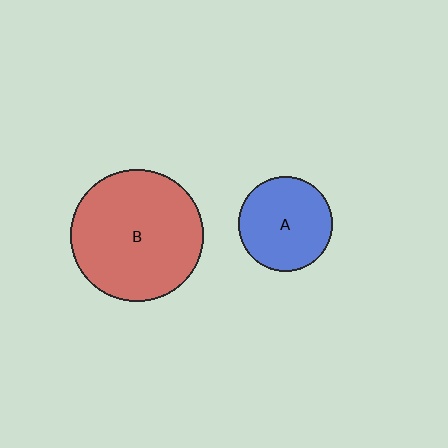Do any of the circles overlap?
No, none of the circles overlap.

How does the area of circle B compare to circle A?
Approximately 2.0 times.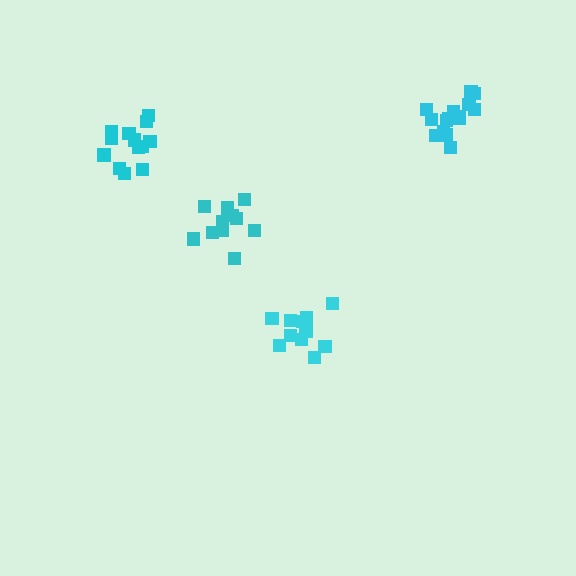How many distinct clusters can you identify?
There are 4 distinct clusters.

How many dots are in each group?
Group 1: 15 dots, Group 2: 13 dots, Group 3: 11 dots, Group 4: 11 dots (50 total).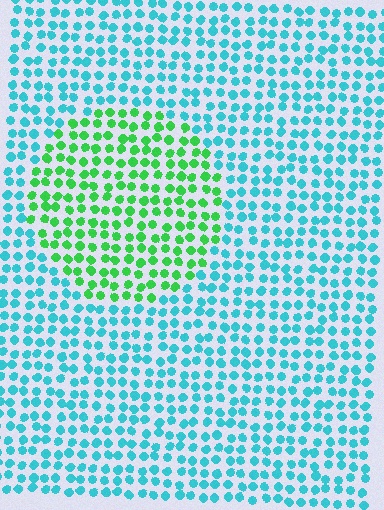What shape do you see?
I see a circle.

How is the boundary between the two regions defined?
The boundary is defined purely by a slight shift in hue (about 56 degrees). Spacing, size, and orientation are identical on both sides.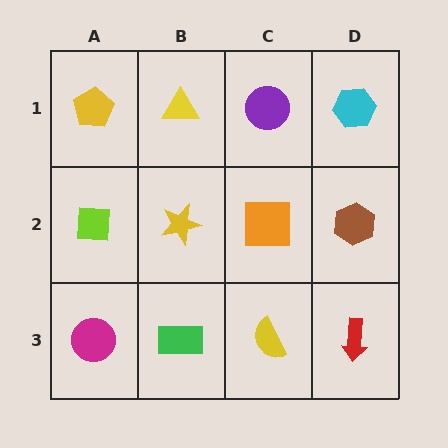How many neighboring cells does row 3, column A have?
2.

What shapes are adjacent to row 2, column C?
A purple circle (row 1, column C), a yellow semicircle (row 3, column C), a yellow star (row 2, column B), a brown hexagon (row 2, column D).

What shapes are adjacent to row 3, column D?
A brown hexagon (row 2, column D), a yellow semicircle (row 3, column C).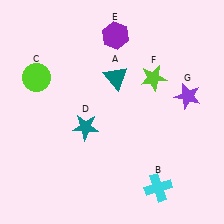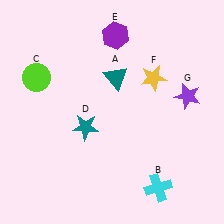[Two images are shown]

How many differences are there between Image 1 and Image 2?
There is 1 difference between the two images.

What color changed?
The star (F) changed from lime in Image 1 to yellow in Image 2.